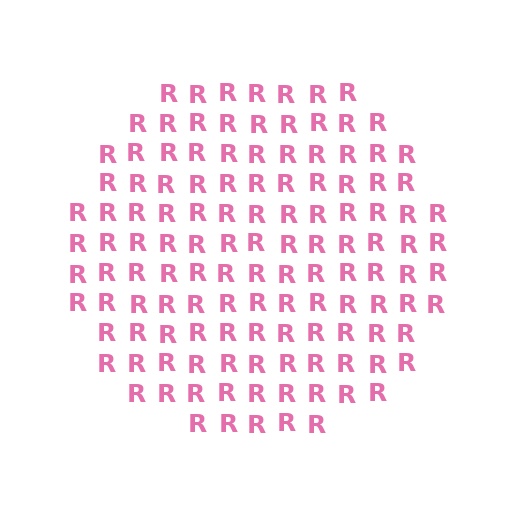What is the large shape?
The large shape is a circle.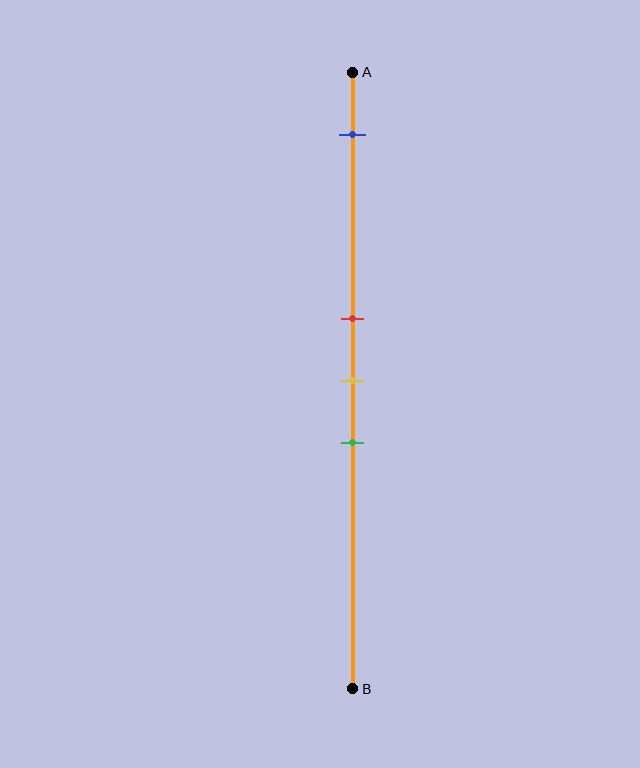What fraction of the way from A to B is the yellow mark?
The yellow mark is approximately 50% (0.5) of the way from A to B.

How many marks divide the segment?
There are 4 marks dividing the segment.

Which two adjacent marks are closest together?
The red and yellow marks are the closest adjacent pair.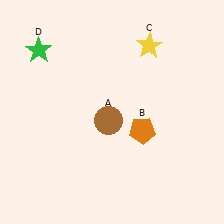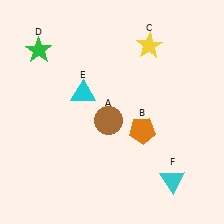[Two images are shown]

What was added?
A cyan triangle (E), a cyan triangle (F) were added in Image 2.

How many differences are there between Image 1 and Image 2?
There are 2 differences between the two images.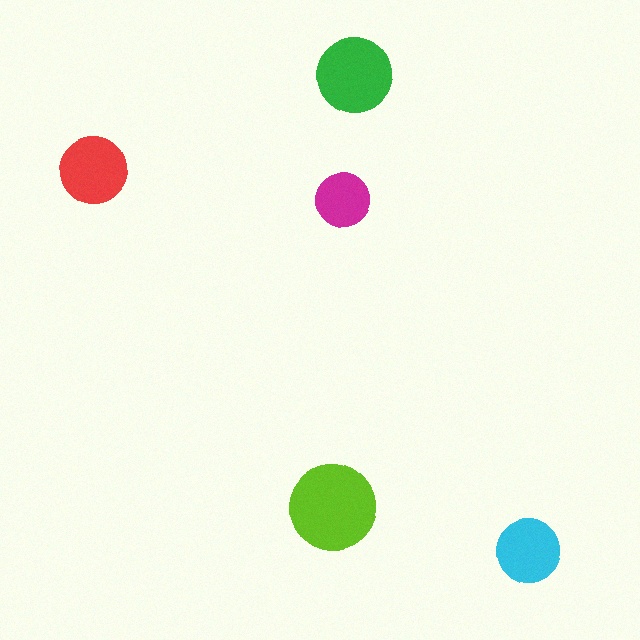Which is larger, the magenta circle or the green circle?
The green one.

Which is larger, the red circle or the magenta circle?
The red one.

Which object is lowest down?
The cyan circle is bottommost.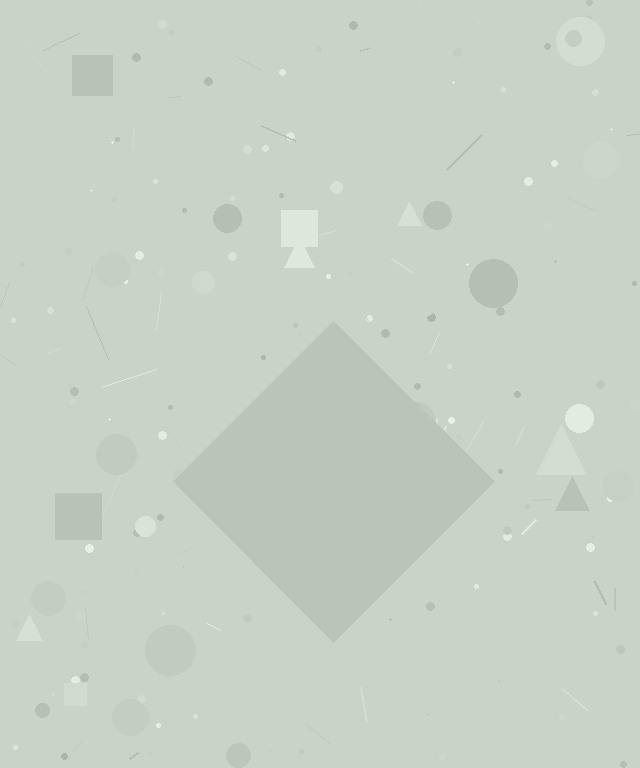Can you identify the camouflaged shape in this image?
The camouflaged shape is a diamond.